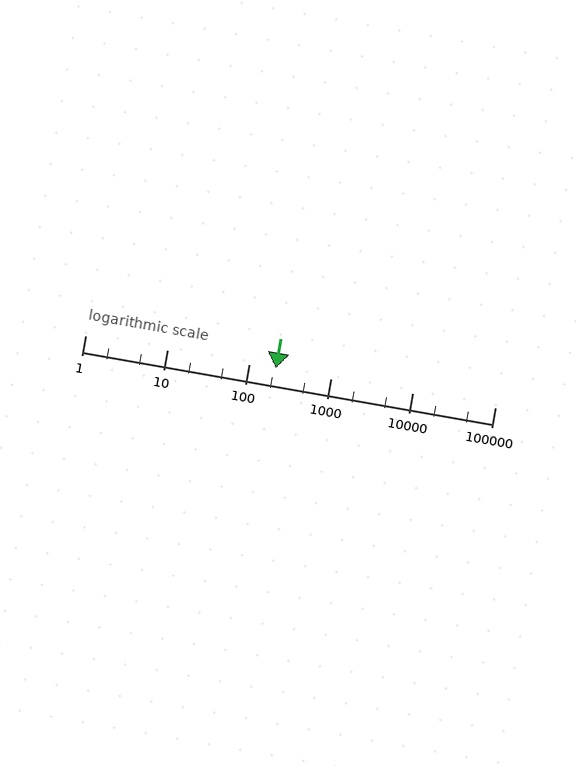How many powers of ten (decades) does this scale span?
The scale spans 5 decades, from 1 to 100000.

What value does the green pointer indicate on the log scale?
The pointer indicates approximately 210.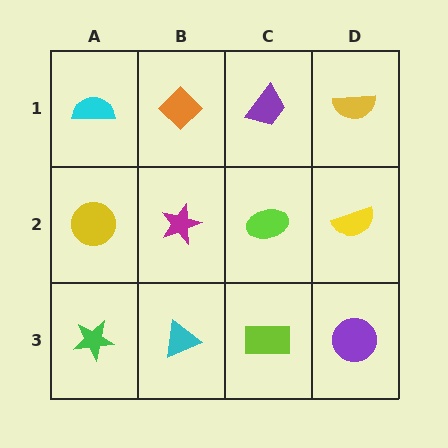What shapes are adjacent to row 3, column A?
A yellow circle (row 2, column A), a cyan triangle (row 3, column B).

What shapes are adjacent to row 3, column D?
A yellow semicircle (row 2, column D), a lime rectangle (row 3, column C).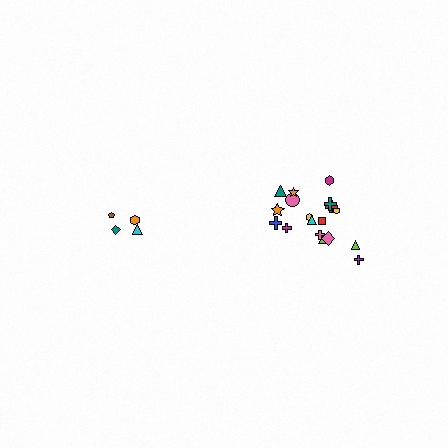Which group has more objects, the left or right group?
The right group.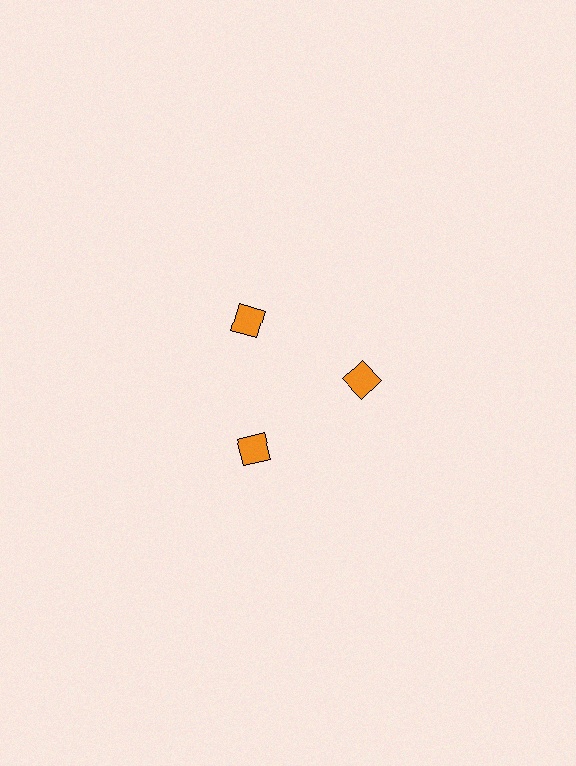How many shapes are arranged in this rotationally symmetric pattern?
There are 3 shapes, arranged in 3 groups of 1.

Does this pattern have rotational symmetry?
Yes, this pattern has 3-fold rotational symmetry. It looks the same after rotating 120 degrees around the center.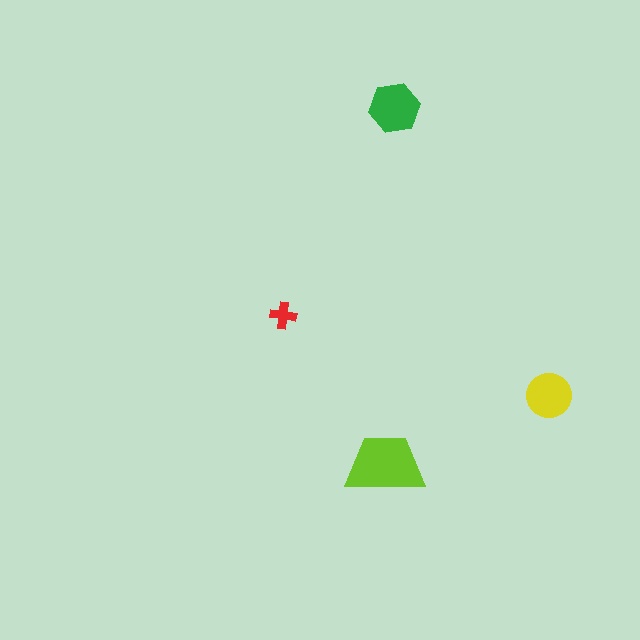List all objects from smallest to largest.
The red cross, the yellow circle, the green hexagon, the lime trapezoid.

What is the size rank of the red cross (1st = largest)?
4th.